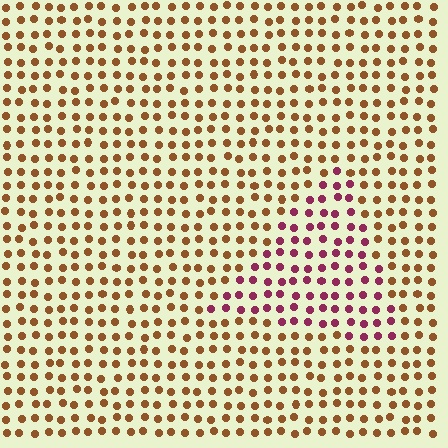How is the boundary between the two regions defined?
The boundary is defined purely by a slight shift in hue (about 53 degrees). Spacing, size, and orientation are identical on both sides.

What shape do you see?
I see a triangle.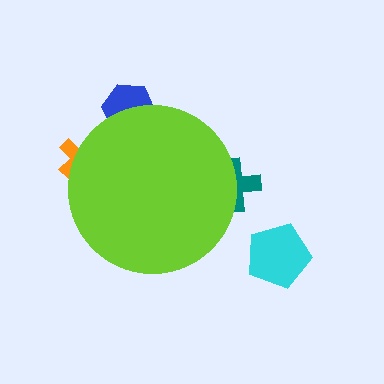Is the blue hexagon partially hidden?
Yes, the blue hexagon is partially hidden behind the lime circle.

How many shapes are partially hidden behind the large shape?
3 shapes are partially hidden.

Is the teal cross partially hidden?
Yes, the teal cross is partially hidden behind the lime circle.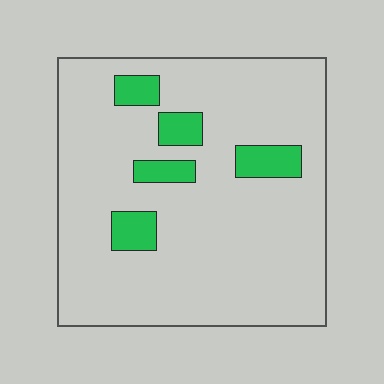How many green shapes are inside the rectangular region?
5.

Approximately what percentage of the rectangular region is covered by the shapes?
Approximately 10%.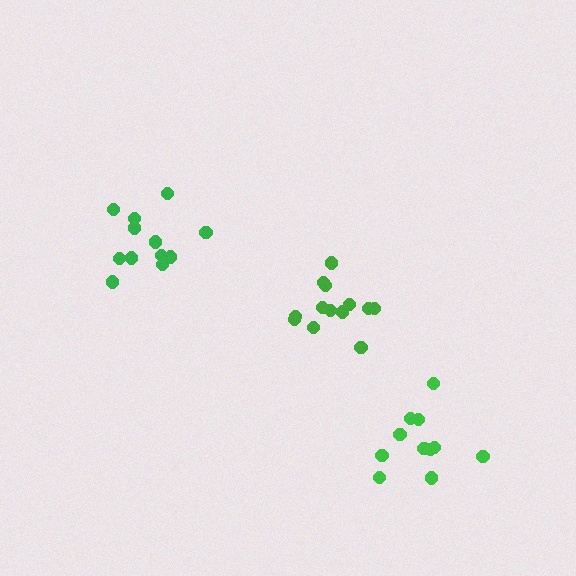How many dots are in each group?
Group 1: 12 dots, Group 2: 12 dots, Group 3: 13 dots (37 total).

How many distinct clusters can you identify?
There are 3 distinct clusters.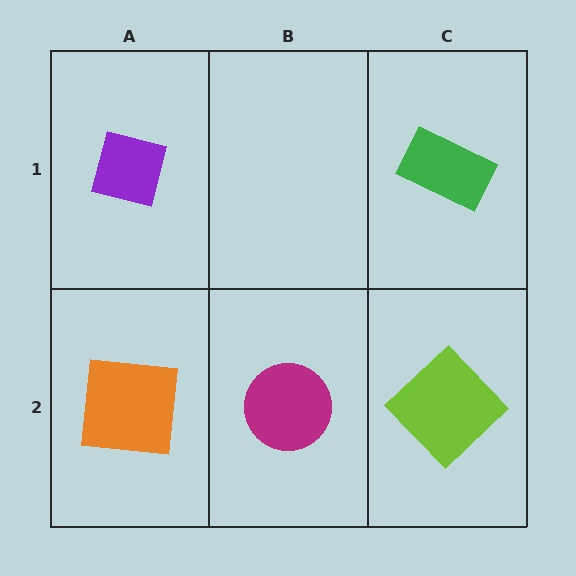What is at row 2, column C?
A lime diamond.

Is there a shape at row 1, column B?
No, that cell is empty.